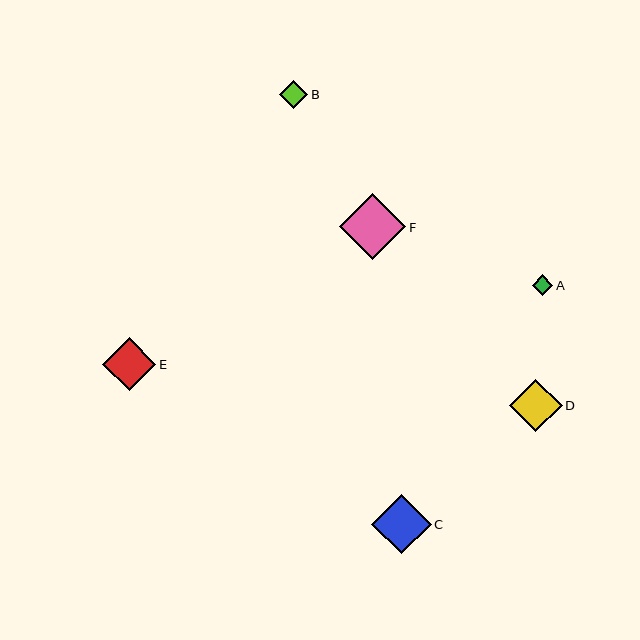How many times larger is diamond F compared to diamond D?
Diamond F is approximately 1.3 times the size of diamond D.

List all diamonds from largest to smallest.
From largest to smallest: F, C, E, D, B, A.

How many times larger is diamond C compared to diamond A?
Diamond C is approximately 2.9 times the size of diamond A.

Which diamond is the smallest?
Diamond A is the smallest with a size of approximately 20 pixels.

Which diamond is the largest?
Diamond F is the largest with a size of approximately 66 pixels.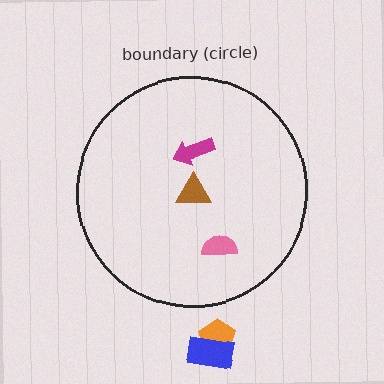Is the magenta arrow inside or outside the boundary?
Inside.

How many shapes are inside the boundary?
3 inside, 2 outside.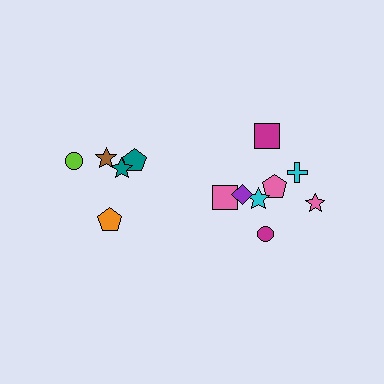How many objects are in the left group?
There are 5 objects.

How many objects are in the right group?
There are 8 objects.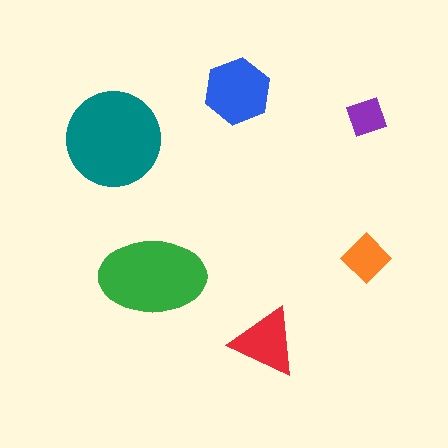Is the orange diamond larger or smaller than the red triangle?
Smaller.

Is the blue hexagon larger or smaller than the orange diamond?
Larger.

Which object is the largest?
The teal circle.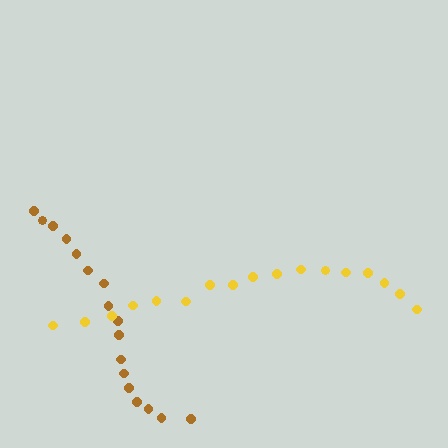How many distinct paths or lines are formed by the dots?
There are 2 distinct paths.